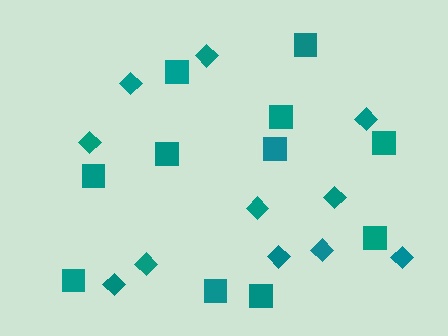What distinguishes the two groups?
There are 2 groups: one group of diamonds (11) and one group of squares (11).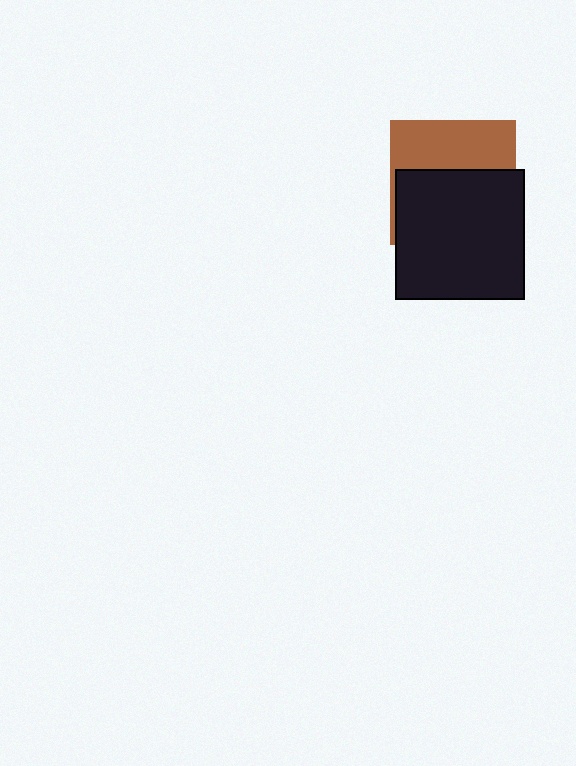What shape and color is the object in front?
The object in front is a black square.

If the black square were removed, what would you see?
You would see the complete brown square.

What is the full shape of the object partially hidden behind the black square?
The partially hidden object is a brown square.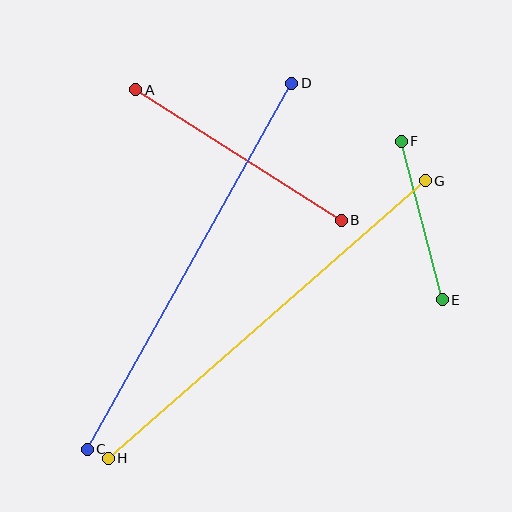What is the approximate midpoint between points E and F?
The midpoint is at approximately (422, 221) pixels.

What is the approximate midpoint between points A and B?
The midpoint is at approximately (239, 155) pixels.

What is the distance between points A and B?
The distance is approximately 244 pixels.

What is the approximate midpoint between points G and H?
The midpoint is at approximately (267, 320) pixels.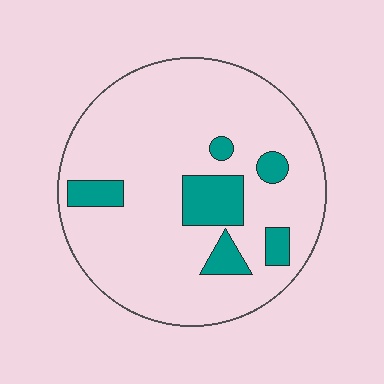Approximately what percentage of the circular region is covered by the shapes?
Approximately 15%.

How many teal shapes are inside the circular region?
6.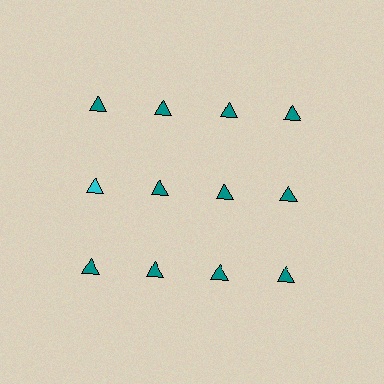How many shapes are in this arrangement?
There are 12 shapes arranged in a grid pattern.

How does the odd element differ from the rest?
It has a different color: cyan instead of teal.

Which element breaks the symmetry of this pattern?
The cyan triangle in the second row, leftmost column breaks the symmetry. All other shapes are teal triangles.